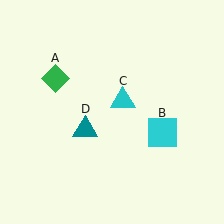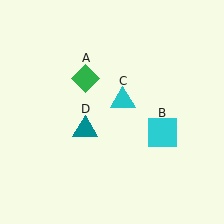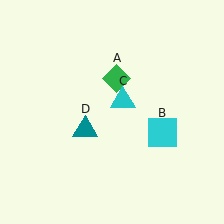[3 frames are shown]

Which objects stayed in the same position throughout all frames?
Cyan square (object B) and cyan triangle (object C) and teal triangle (object D) remained stationary.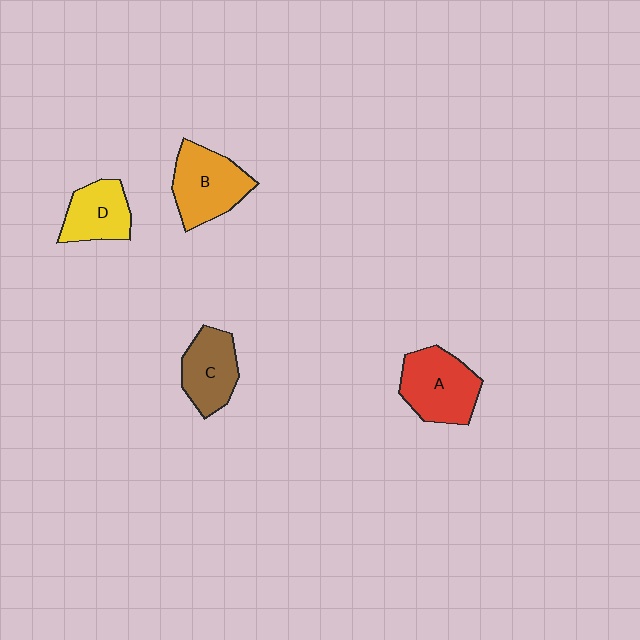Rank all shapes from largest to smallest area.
From largest to smallest: A (red), B (orange), C (brown), D (yellow).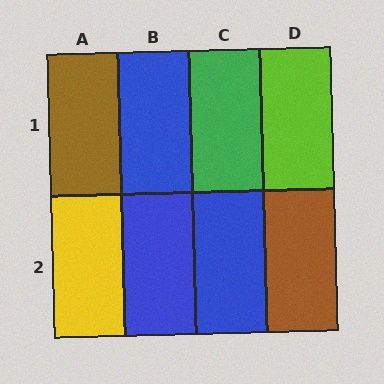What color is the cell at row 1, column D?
Lime.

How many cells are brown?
2 cells are brown.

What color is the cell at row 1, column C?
Green.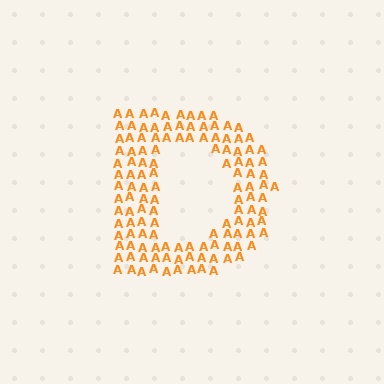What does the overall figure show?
The overall figure shows the letter D.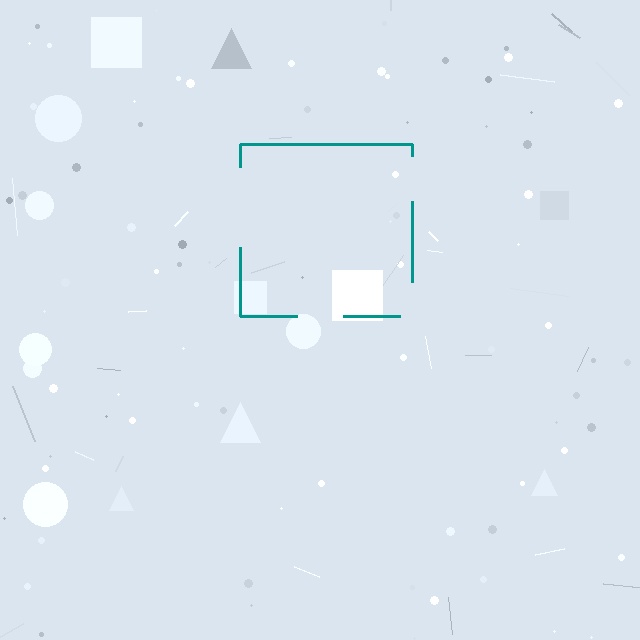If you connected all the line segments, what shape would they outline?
They would outline a square.